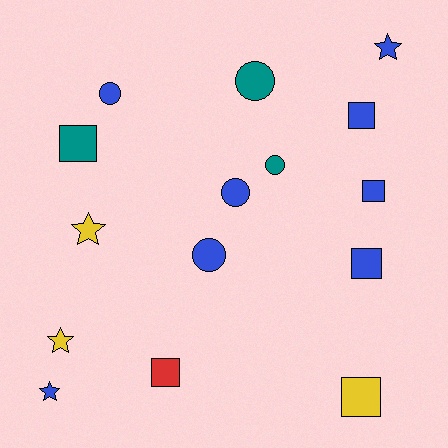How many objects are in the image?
There are 15 objects.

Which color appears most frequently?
Blue, with 8 objects.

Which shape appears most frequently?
Square, with 6 objects.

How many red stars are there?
There are no red stars.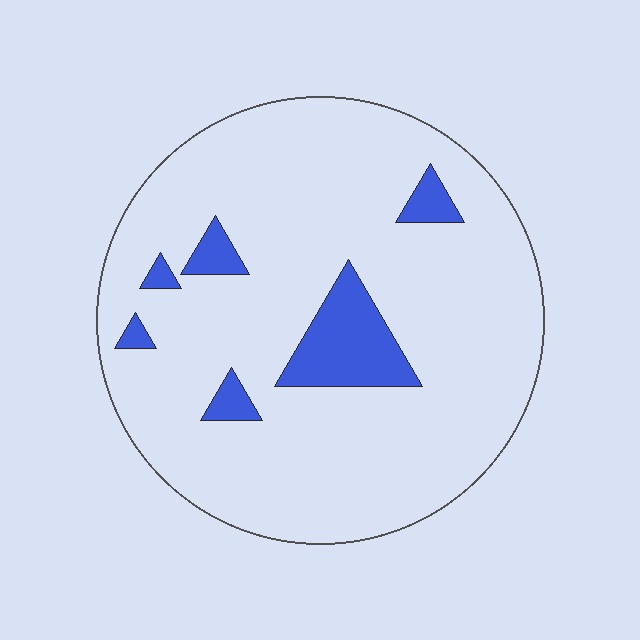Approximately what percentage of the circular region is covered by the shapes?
Approximately 10%.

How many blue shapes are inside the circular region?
6.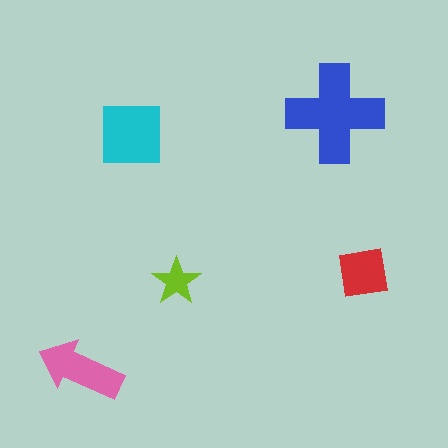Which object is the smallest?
The lime star.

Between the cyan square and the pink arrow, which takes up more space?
The cyan square.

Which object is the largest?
The blue cross.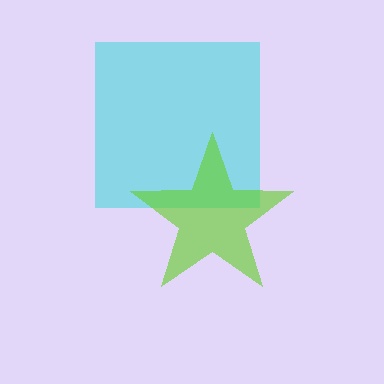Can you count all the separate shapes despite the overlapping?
Yes, there are 2 separate shapes.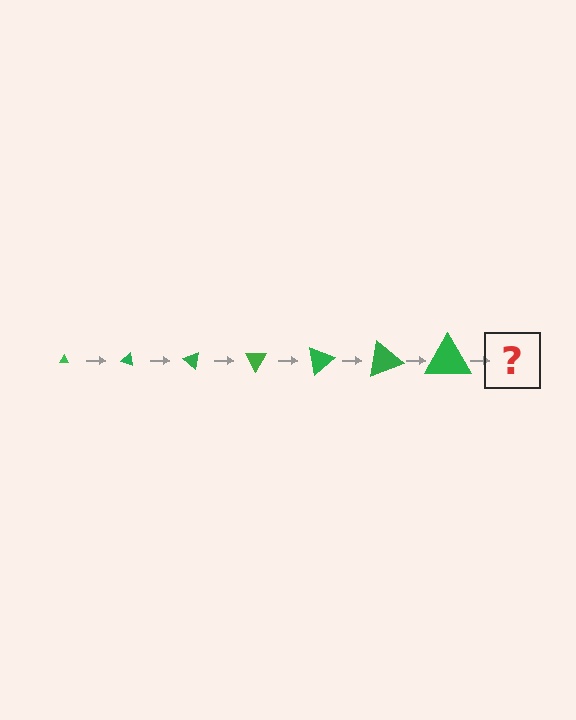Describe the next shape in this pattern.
It should be a triangle, larger than the previous one and rotated 140 degrees from the start.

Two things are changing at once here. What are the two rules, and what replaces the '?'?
The two rules are that the triangle grows larger each step and it rotates 20 degrees each step. The '?' should be a triangle, larger than the previous one and rotated 140 degrees from the start.